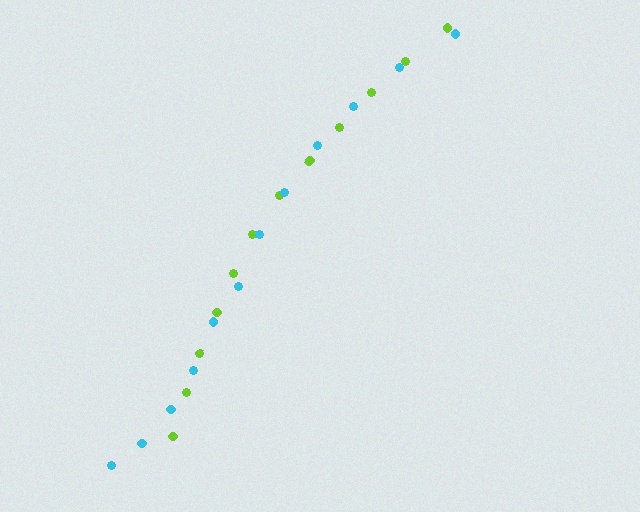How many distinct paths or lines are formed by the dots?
There are 2 distinct paths.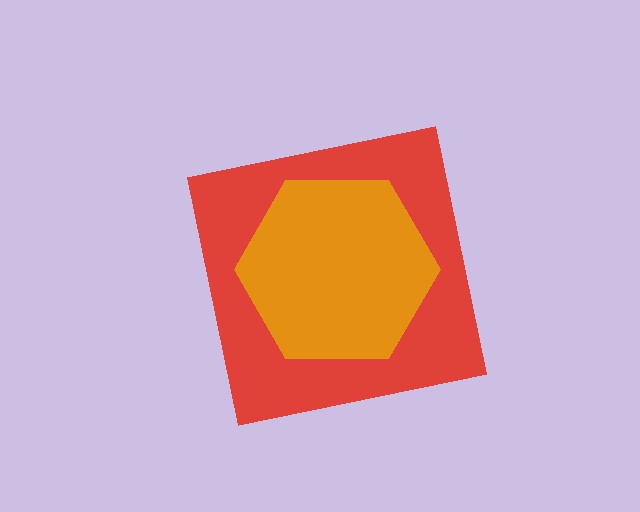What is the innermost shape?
The orange hexagon.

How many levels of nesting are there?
2.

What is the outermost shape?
The red square.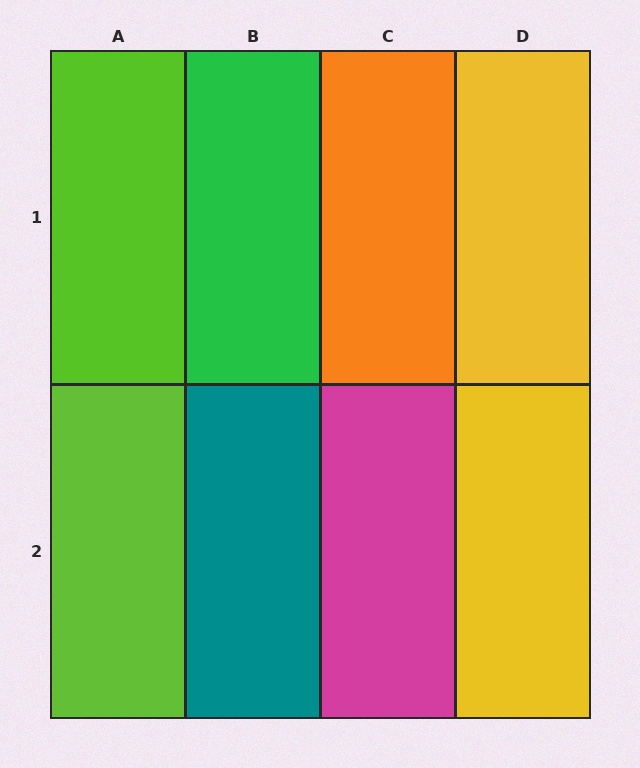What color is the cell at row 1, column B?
Green.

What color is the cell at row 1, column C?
Orange.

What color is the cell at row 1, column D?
Yellow.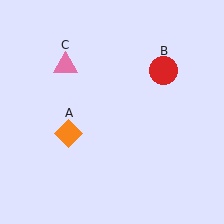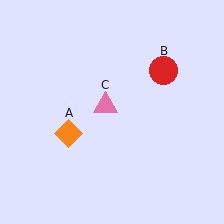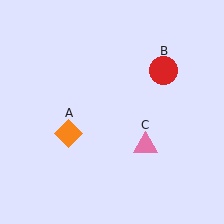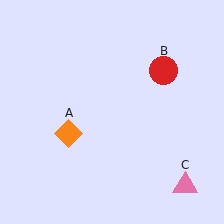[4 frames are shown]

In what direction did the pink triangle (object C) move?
The pink triangle (object C) moved down and to the right.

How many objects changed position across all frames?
1 object changed position: pink triangle (object C).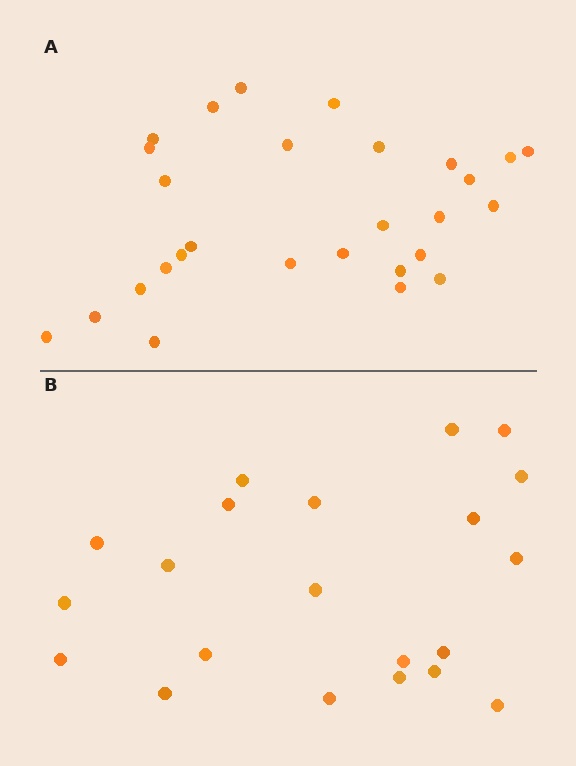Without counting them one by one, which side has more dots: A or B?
Region A (the top region) has more dots.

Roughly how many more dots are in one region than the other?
Region A has roughly 8 or so more dots than region B.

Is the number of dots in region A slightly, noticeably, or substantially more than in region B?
Region A has noticeably more, but not dramatically so. The ratio is roughly 1.3 to 1.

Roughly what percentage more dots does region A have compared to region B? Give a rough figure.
About 35% more.